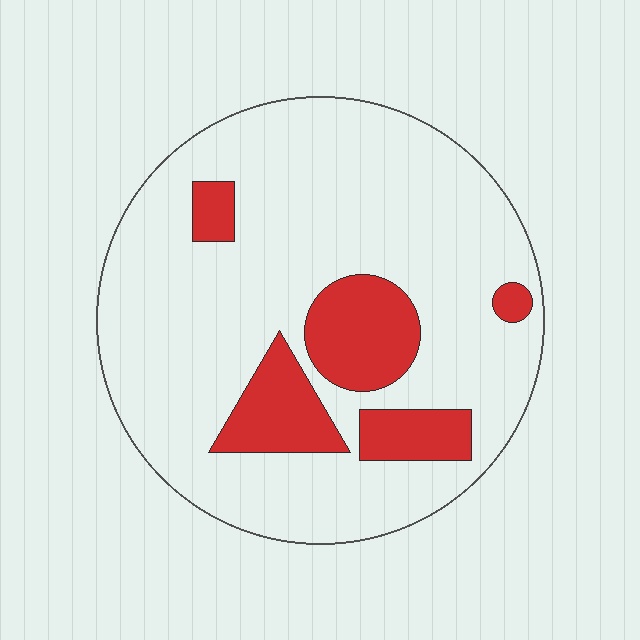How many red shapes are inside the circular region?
5.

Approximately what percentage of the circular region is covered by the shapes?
Approximately 20%.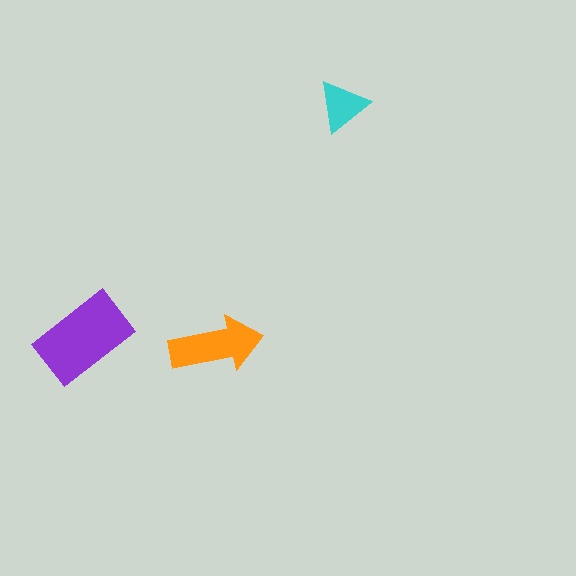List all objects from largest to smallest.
The purple rectangle, the orange arrow, the cyan triangle.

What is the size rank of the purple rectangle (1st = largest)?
1st.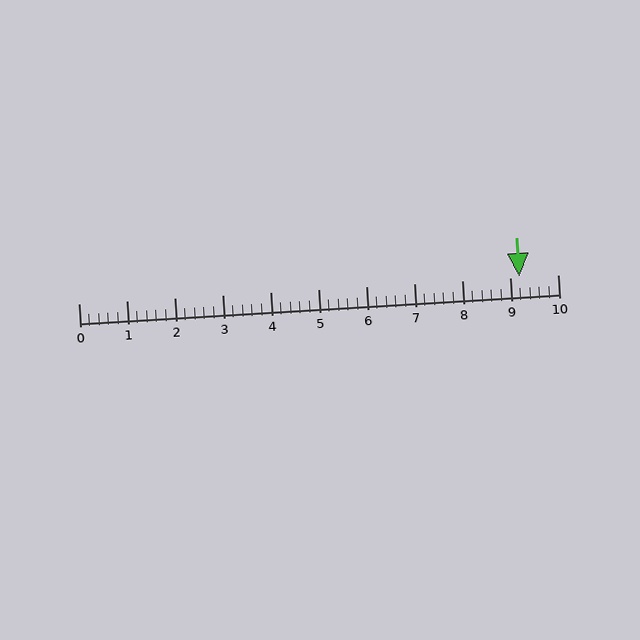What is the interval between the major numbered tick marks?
The major tick marks are spaced 1 units apart.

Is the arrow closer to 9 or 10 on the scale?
The arrow is closer to 9.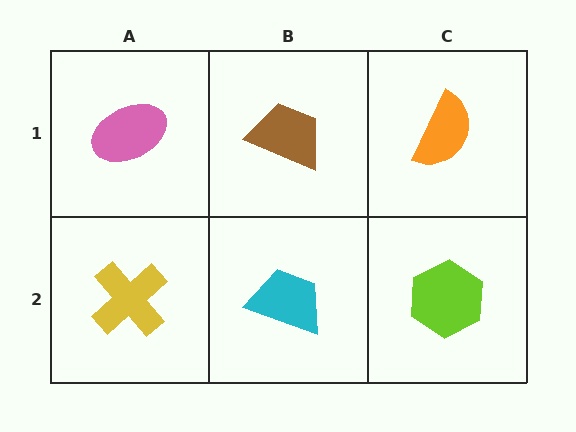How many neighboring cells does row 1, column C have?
2.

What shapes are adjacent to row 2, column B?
A brown trapezoid (row 1, column B), a yellow cross (row 2, column A), a lime hexagon (row 2, column C).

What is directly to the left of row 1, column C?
A brown trapezoid.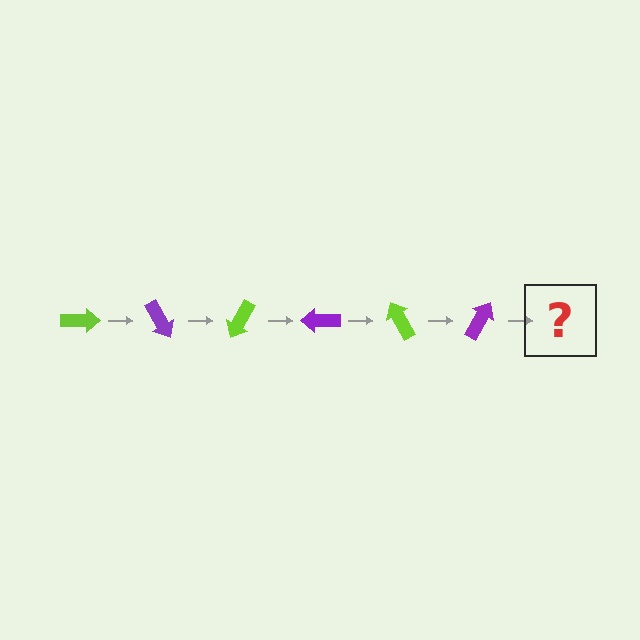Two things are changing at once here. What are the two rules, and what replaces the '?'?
The two rules are that it rotates 60 degrees each step and the color cycles through lime and purple. The '?' should be a lime arrow, rotated 360 degrees from the start.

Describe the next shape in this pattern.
It should be a lime arrow, rotated 360 degrees from the start.